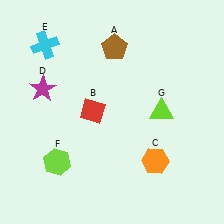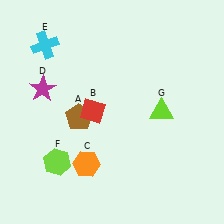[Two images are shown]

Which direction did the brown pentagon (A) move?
The brown pentagon (A) moved down.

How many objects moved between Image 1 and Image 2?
2 objects moved between the two images.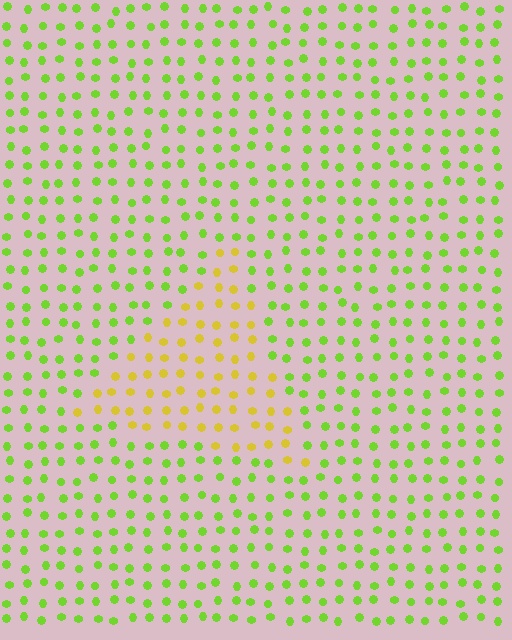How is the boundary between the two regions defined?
The boundary is defined purely by a slight shift in hue (about 43 degrees). Spacing, size, and orientation are identical on both sides.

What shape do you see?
I see a triangle.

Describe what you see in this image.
The image is filled with small lime elements in a uniform arrangement. A triangle-shaped region is visible where the elements are tinted to a slightly different hue, forming a subtle color boundary.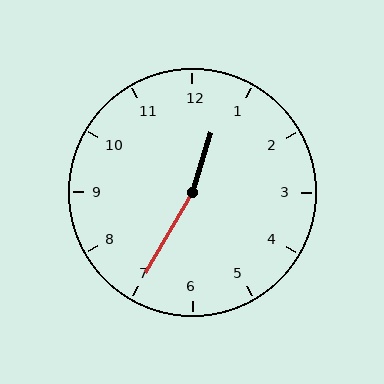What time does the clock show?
12:35.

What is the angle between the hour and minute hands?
Approximately 168 degrees.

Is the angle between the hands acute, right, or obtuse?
It is obtuse.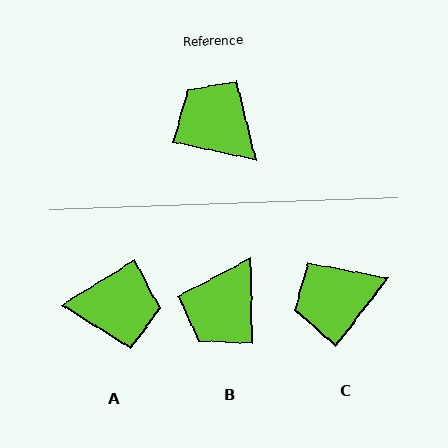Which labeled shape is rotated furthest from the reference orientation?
A, about 136 degrees away.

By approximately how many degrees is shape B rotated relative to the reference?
Approximately 104 degrees counter-clockwise.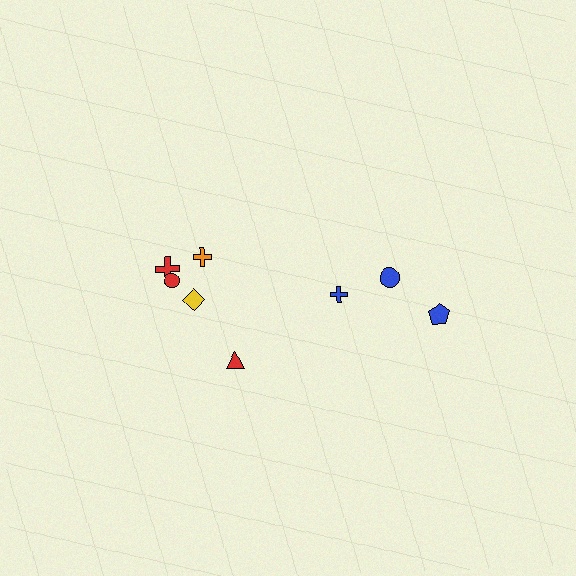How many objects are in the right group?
There are 3 objects.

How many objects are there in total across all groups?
There are 8 objects.